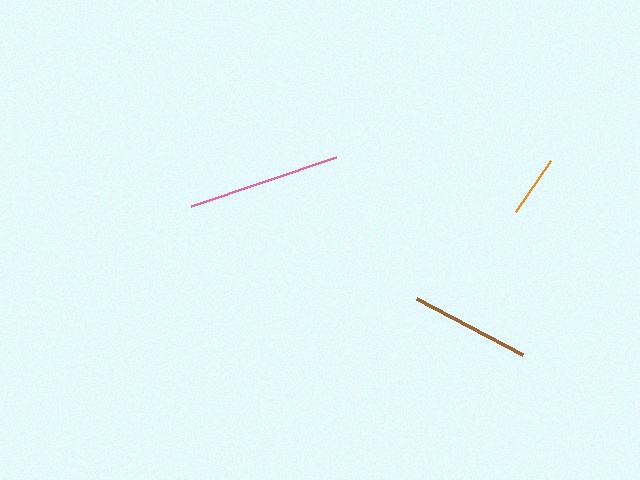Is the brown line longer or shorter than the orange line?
The brown line is longer than the orange line.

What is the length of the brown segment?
The brown segment is approximately 120 pixels long.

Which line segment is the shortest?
The orange line is the shortest at approximately 61 pixels.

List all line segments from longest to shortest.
From longest to shortest: pink, brown, orange.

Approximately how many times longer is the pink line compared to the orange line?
The pink line is approximately 2.5 times the length of the orange line.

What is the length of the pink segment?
The pink segment is approximately 153 pixels long.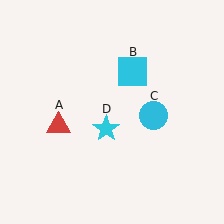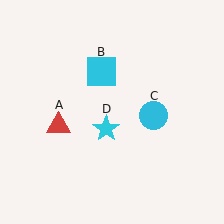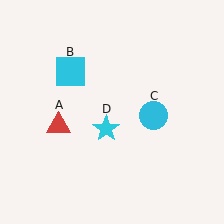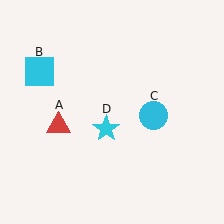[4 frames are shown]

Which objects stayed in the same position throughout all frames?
Red triangle (object A) and cyan circle (object C) and cyan star (object D) remained stationary.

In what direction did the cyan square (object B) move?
The cyan square (object B) moved left.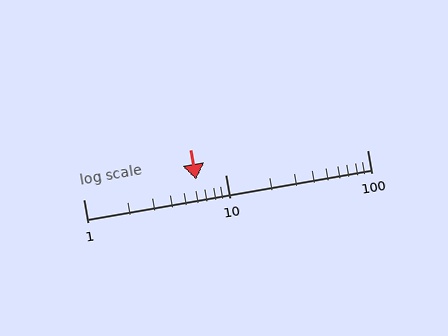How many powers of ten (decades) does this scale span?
The scale spans 2 decades, from 1 to 100.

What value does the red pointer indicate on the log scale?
The pointer indicates approximately 6.2.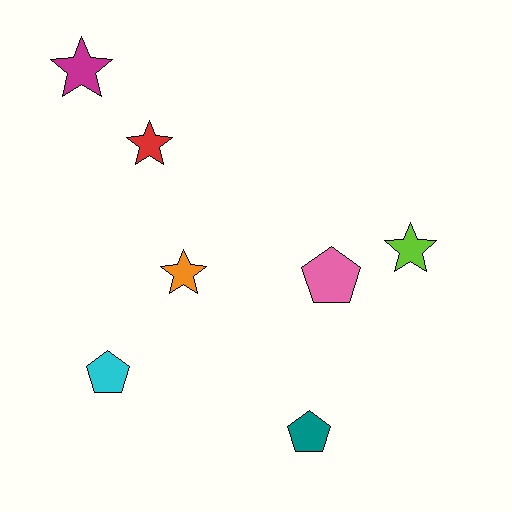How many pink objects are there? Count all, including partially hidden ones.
There is 1 pink object.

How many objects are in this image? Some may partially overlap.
There are 7 objects.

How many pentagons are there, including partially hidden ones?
There are 3 pentagons.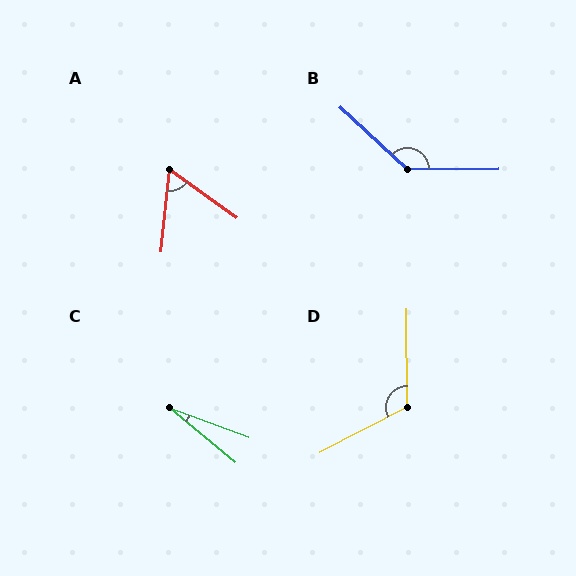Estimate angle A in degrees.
Approximately 60 degrees.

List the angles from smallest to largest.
C (20°), A (60°), D (117°), B (137°).